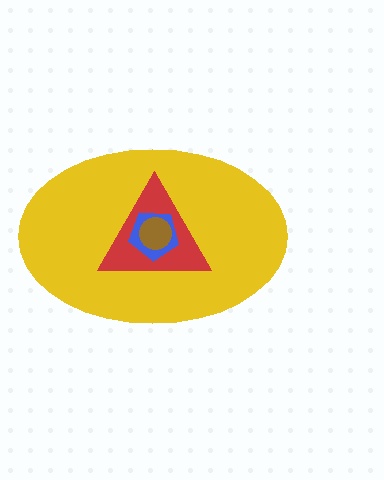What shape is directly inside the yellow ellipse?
The red triangle.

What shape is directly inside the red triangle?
The blue pentagon.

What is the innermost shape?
The brown circle.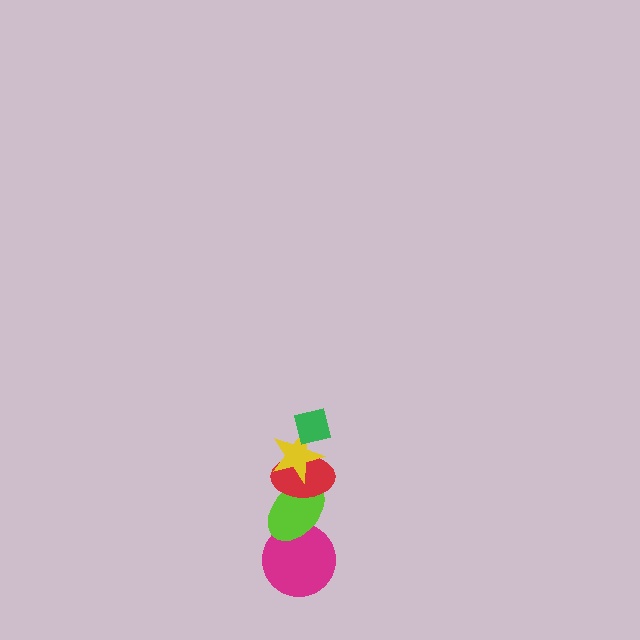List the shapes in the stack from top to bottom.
From top to bottom: the green square, the yellow star, the red ellipse, the lime ellipse, the magenta circle.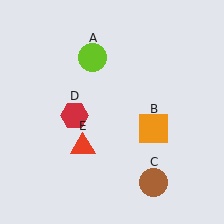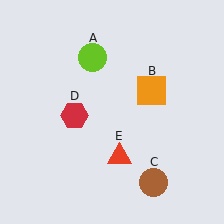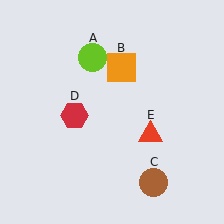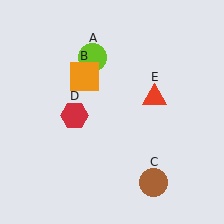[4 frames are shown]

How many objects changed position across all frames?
2 objects changed position: orange square (object B), red triangle (object E).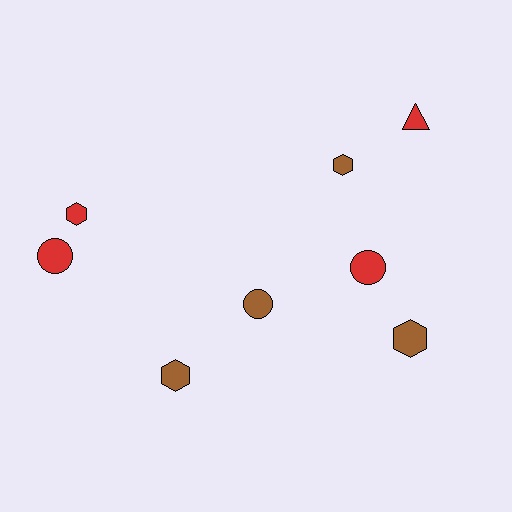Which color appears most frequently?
Brown, with 4 objects.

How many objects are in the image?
There are 8 objects.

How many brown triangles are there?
There are no brown triangles.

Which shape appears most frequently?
Hexagon, with 4 objects.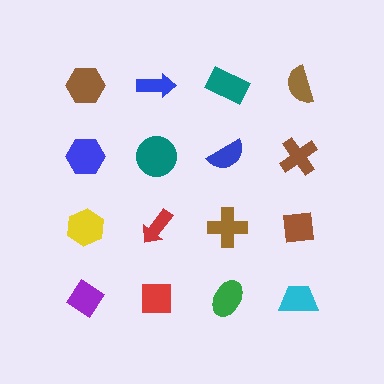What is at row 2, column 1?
A blue hexagon.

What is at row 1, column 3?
A teal rectangle.